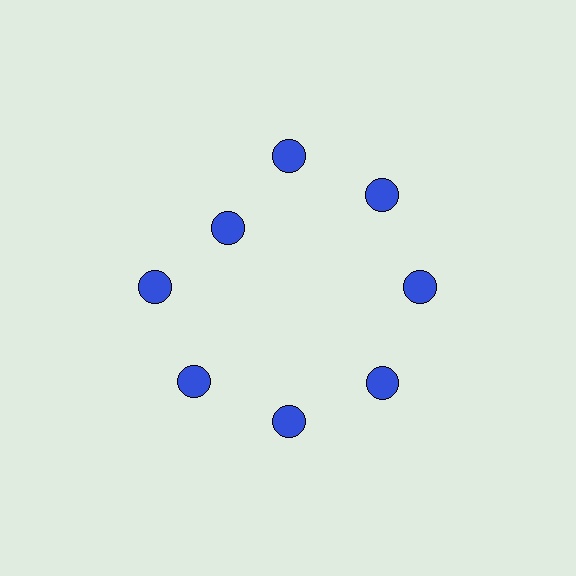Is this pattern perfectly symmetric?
No. The 8 blue circles are arranged in a ring, but one element near the 10 o'clock position is pulled inward toward the center, breaking the 8-fold rotational symmetry.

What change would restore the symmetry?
The symmetry would be restored by moving it outward, back onto the ring so that all 8 circles sit at equal angles and equal distance from the center.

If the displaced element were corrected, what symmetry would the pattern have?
It would have 8-fold rotational symmetry — the pattern would map onto itself every 45 degrees.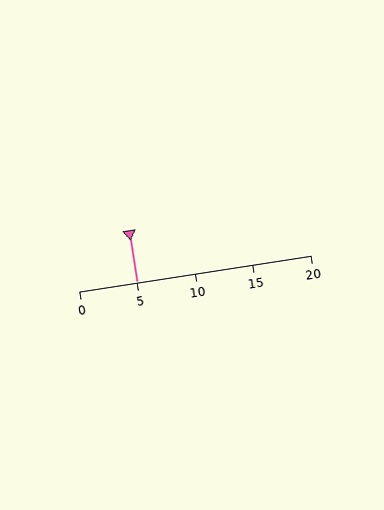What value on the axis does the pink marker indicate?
The marker indicates approximately 5.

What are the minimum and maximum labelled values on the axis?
The axis runs from 0 to 20.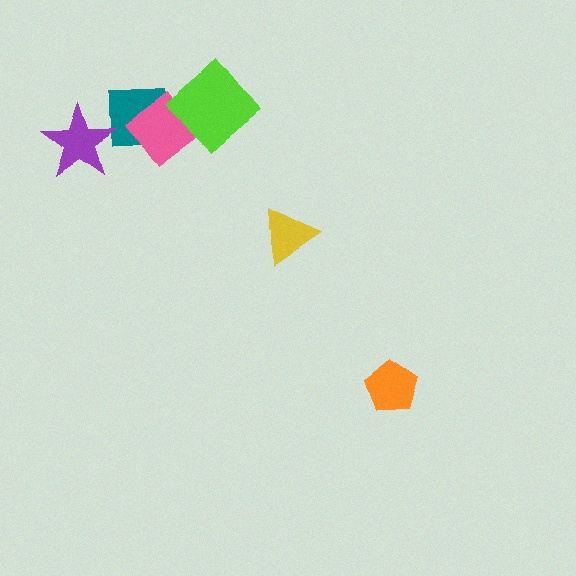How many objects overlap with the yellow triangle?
0 objects overlap with the yellow triangle.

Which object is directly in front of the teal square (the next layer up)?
The pink diamond is directly in front of the teal square.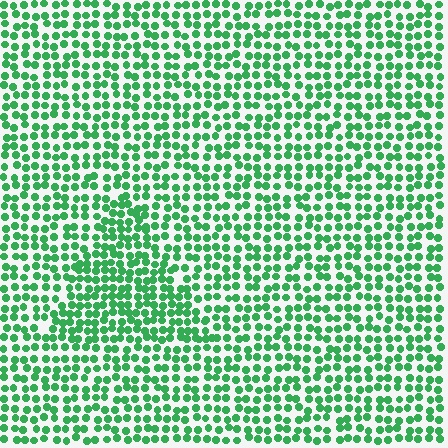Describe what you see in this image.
The image contains small green elements arranged at two different densities. A triangle-shaped region is visible where the elements are more densely packed than the surrounding area.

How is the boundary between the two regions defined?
The boundary is defined by a change in element density (approximately 1.5x ratio). All elements are the same color, size, and shape.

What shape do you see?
I see a triangle.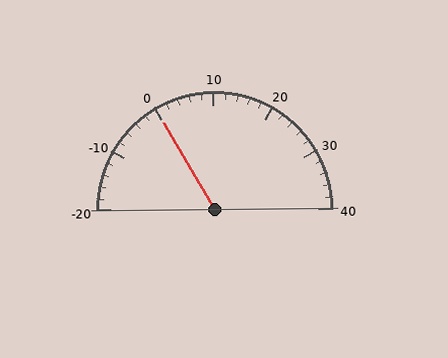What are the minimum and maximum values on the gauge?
The gauge ranges from -20 to 40.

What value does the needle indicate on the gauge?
The needle indicates approximately 0.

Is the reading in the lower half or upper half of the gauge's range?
The reading is in the lower half of the range (-20 to 40).